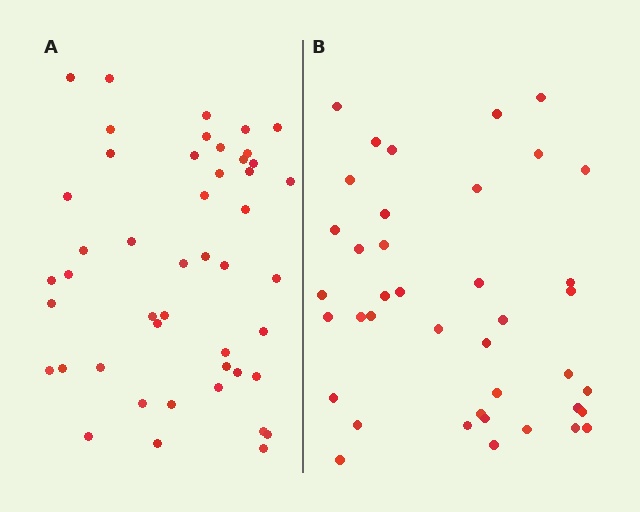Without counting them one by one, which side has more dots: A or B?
Region A (the left region) has more dots.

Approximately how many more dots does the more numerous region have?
Region A has roughly 8 or so more dots than region B.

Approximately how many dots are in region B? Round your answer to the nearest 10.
About 40 dots.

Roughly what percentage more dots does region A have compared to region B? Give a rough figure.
About 20% more.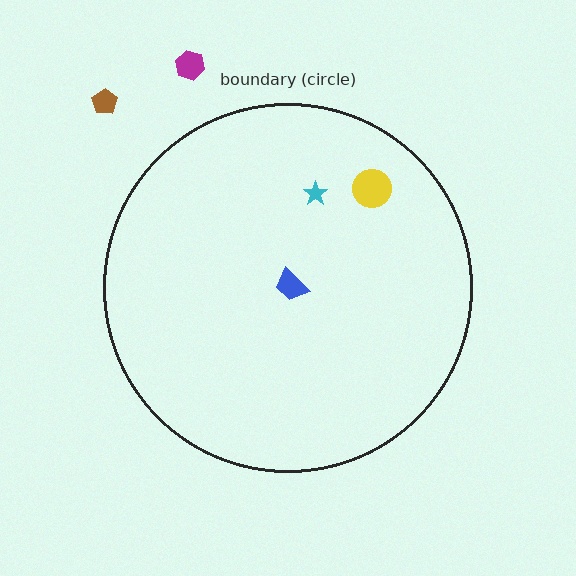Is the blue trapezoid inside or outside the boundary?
Inside.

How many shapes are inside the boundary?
3 inside, 2 outside.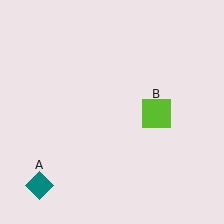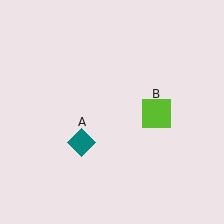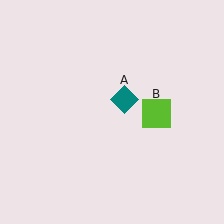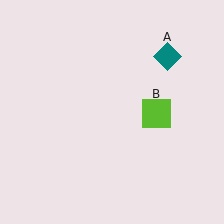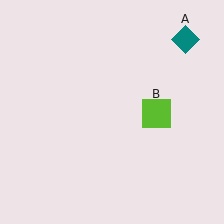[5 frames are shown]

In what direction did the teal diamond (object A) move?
The teal diamond (object A) moved up and to the right.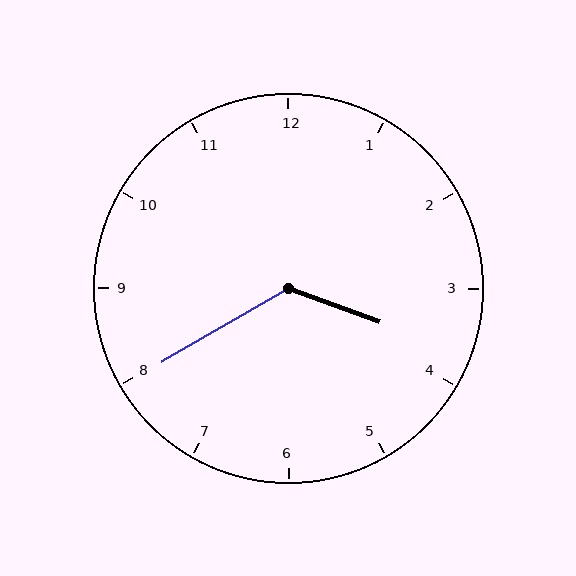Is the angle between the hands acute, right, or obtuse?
It is obtuse.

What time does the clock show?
3:40.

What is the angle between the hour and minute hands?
Approximately 130 degrees.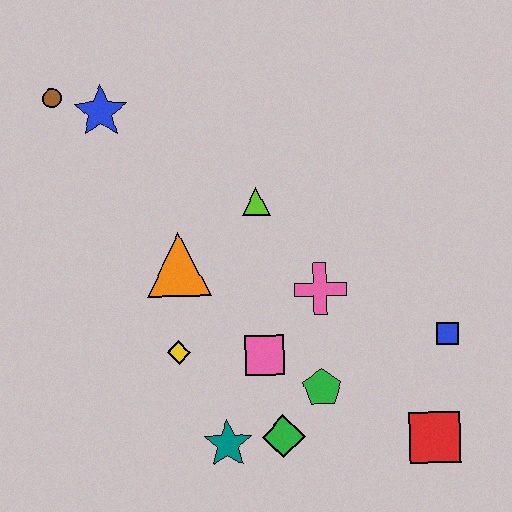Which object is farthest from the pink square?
The brown circle is farthest from the pink square.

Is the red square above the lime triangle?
No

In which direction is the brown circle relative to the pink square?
The brown circle is above the pink square.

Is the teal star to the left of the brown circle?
No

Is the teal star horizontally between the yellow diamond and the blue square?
Yes